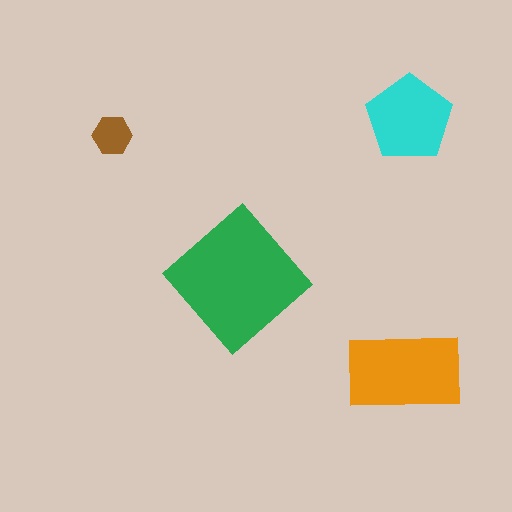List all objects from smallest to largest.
The brown hexagon, the cyan pentagon, the orange rectangle, the green diamond.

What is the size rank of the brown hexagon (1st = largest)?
4th.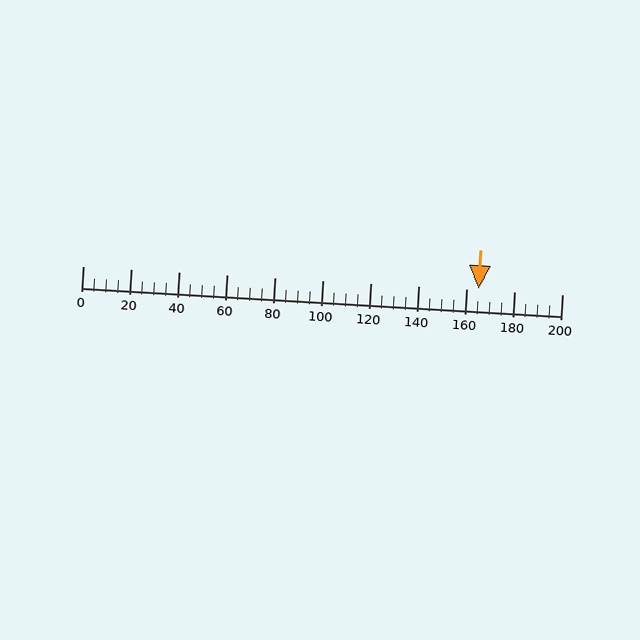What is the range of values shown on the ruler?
The ruler shows values from 0 to 200.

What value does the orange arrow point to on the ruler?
The orange arrow points to approximately 165.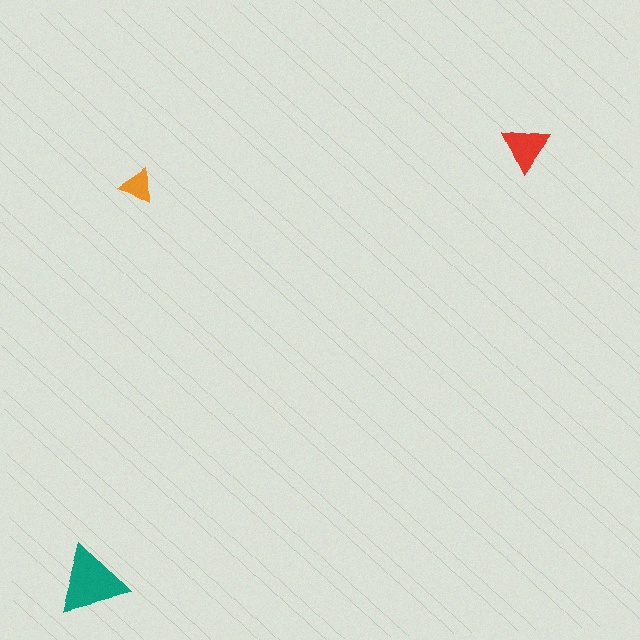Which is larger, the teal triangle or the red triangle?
The teal one.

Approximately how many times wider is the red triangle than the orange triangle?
About 1.5 times wider.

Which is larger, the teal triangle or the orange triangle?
The teal one.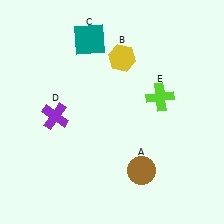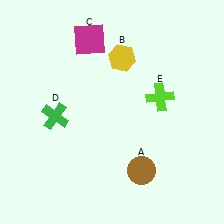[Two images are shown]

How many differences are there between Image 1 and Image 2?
There are 2 differences between the two images.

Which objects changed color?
C changed from teal to magenta. D changed from purple to green.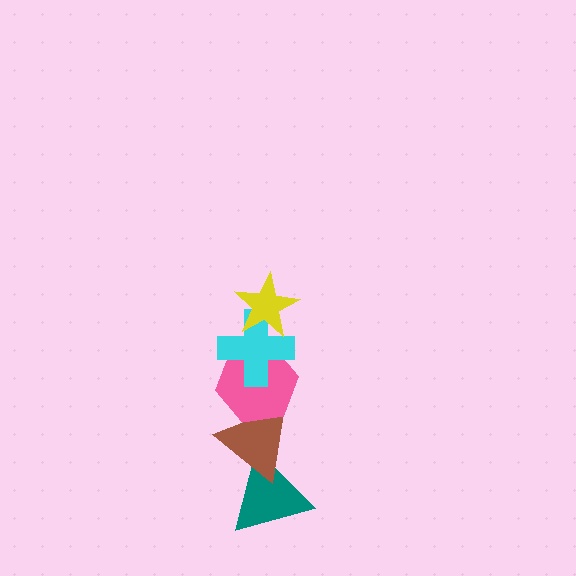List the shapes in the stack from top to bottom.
From top to bottom: the yellow star, the cyan cross, the pink hexagon, the brown triangle, the teal triangle.